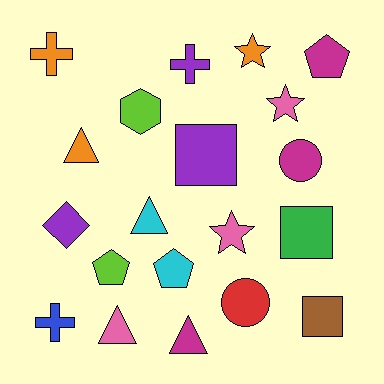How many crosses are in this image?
There are 3 crosses.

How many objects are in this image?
There are 20 objects.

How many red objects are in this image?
There is 1 red object.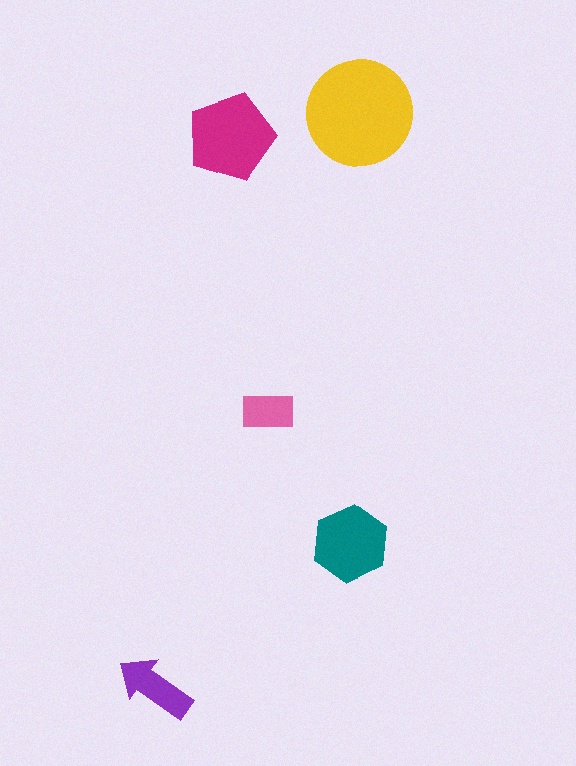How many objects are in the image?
There are 5 objects in the image.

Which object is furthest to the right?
The yellow circle is rightmost.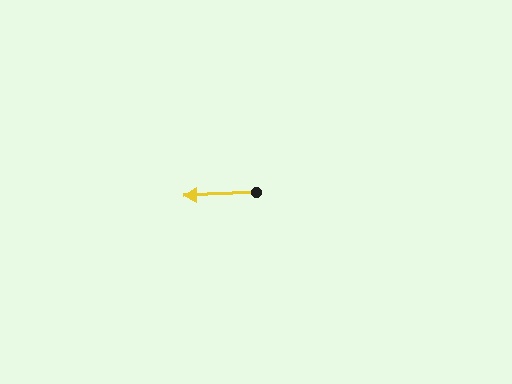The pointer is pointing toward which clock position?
Roughly 9 o'clock.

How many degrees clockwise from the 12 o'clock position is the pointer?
Approximately 267 degrees.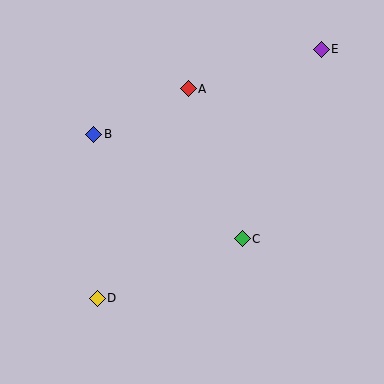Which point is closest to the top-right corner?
Point E is closest to the top-right corner.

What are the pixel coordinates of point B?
Point B is at (94, 134).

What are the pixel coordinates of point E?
Point E is at (321, 49).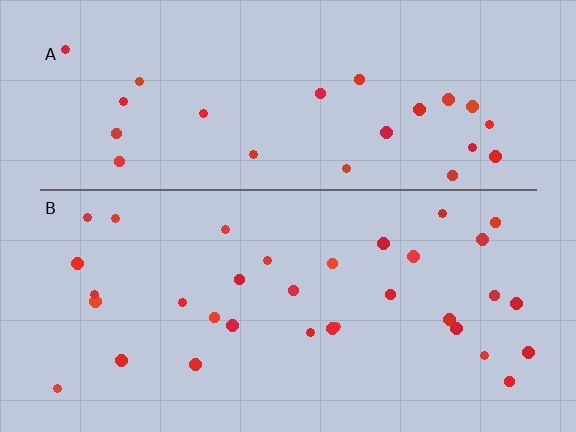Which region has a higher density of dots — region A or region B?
B (the bottom).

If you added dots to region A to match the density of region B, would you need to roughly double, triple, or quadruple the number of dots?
Approximately double.